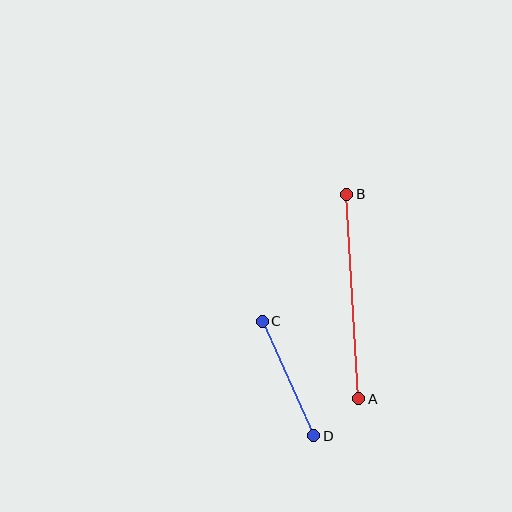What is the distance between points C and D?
The distance is approximately 126 pixels.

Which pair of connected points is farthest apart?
Points A and B are farthest apart.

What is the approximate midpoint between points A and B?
The midpoint is at approximately (353, 296) pixels.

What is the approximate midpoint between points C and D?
The midpoint is at approximately (288, 378) pixels.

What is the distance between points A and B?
The distance is approximately 205 pixels.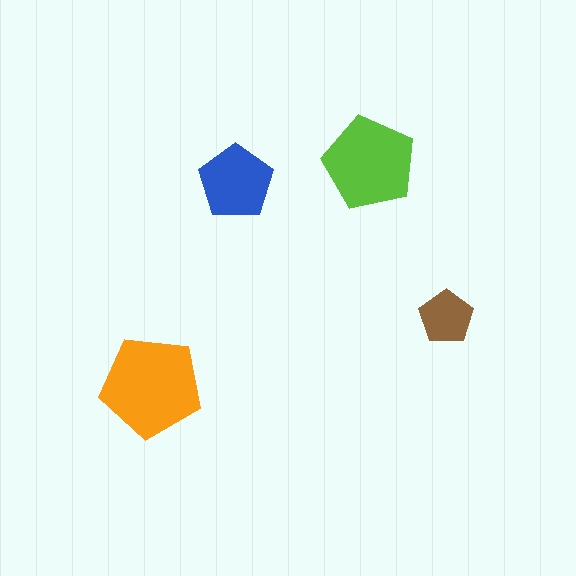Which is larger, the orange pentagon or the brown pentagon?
The orange one.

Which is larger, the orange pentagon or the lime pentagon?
The orange one.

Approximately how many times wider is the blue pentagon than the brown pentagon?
About 1.5 times wider.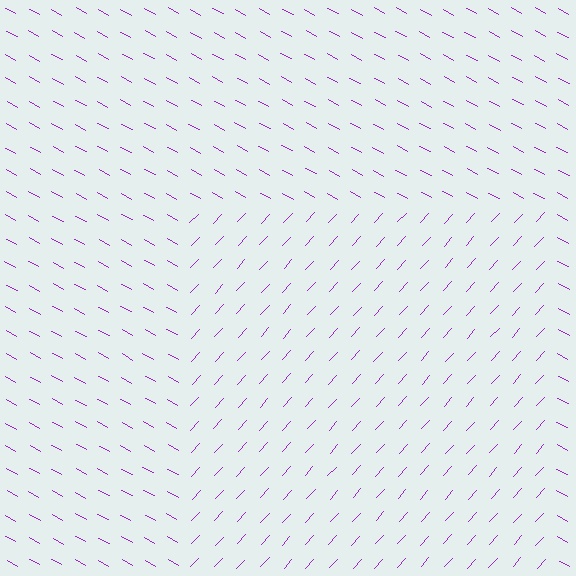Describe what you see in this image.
The image is filled with small purple line segments. A rectangle region in the image has lines oriented differently from the surrounding lines, creating a visible texture boundary.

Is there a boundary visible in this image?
Yes, there is a texture boundary formed by a change in line orientation.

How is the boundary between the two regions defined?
The boundary is defined purely by a change in line orientation (approximately 76 degrees difference). All lines are the same color and thickness.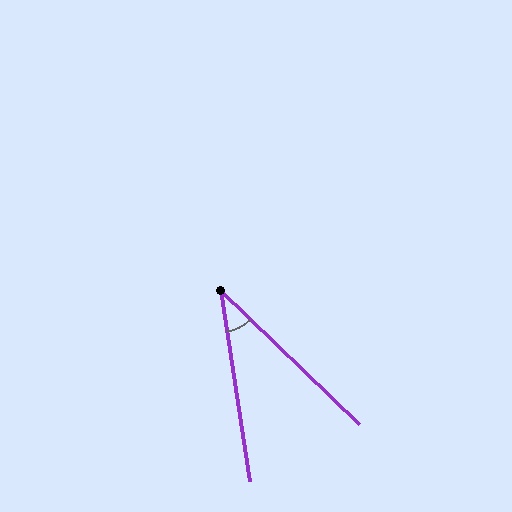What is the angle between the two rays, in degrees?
Approximately 38 degrees.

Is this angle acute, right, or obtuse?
It is acute.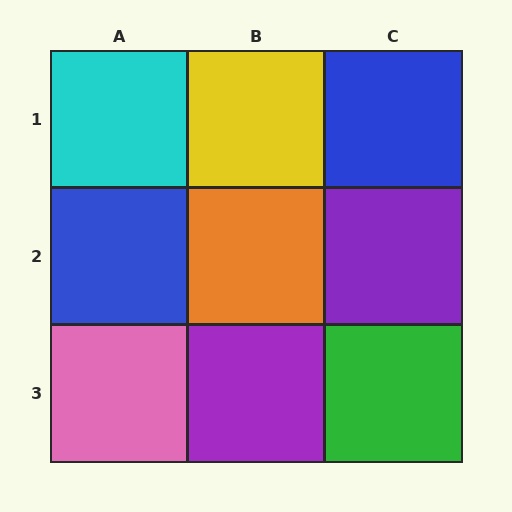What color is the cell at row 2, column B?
Orange.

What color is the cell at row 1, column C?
Blue.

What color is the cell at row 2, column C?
Purple.